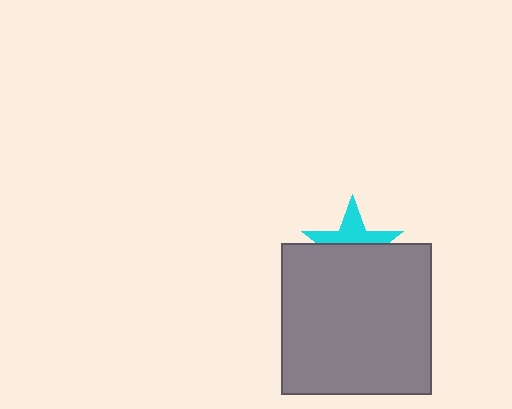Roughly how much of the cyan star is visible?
A small part of it is visible (roughly 45%).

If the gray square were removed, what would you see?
You would see the complete cyan star.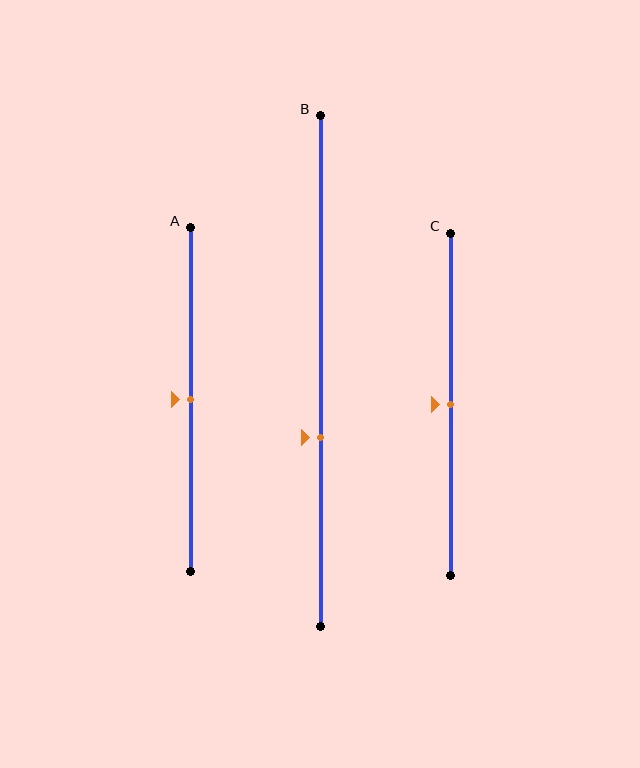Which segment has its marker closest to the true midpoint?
Segment A has its marker closest to the true midpoint.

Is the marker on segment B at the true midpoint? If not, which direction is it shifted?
No, the marker on segment B is shifted downward by about 13% of the segment length.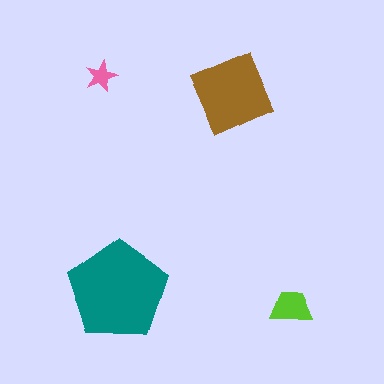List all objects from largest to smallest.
The teal pentagon, the brown square, the lime trapezoid, the pink star.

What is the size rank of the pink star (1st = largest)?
4th.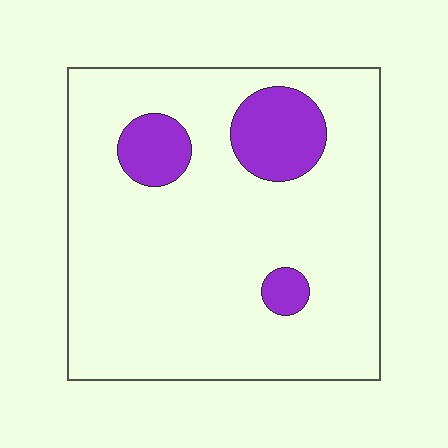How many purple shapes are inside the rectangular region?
3.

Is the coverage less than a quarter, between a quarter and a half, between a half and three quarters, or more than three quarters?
Less than a quarter.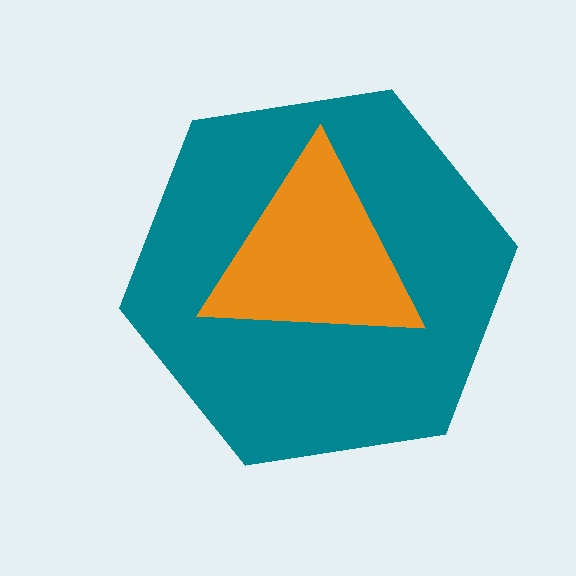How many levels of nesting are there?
2.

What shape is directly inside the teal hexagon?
The orange triangle.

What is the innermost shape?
The orange triangle.